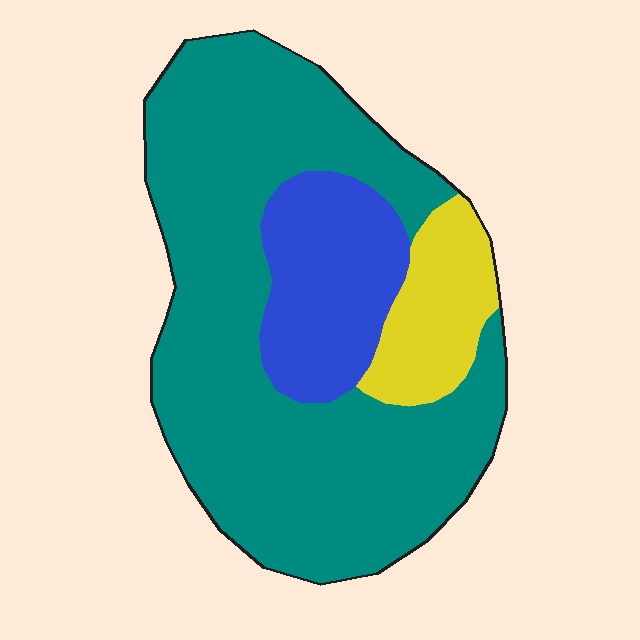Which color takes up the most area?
Teal, at roughly 70%.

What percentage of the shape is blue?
Blue covers 18% of the shape.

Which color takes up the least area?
Yellow, at roughly 10%.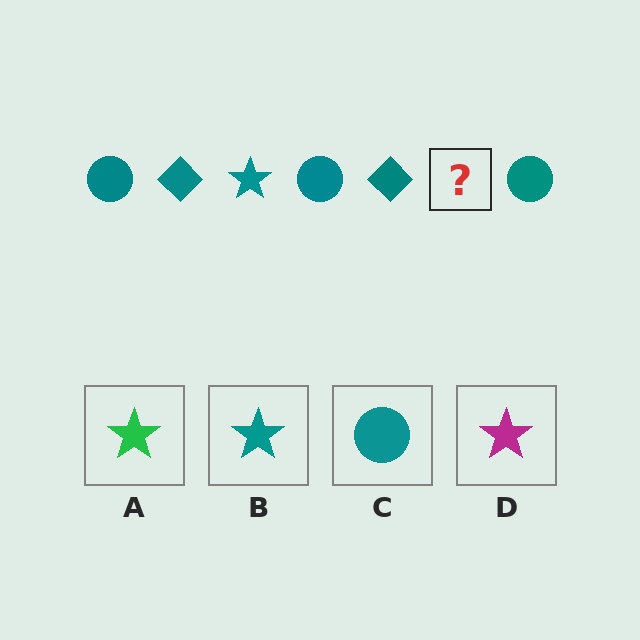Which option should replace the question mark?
Option B.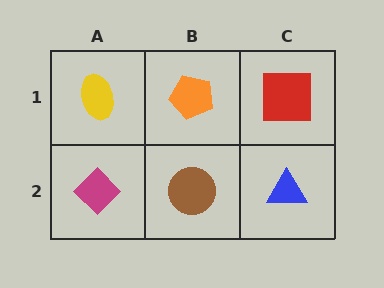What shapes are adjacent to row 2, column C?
A red square (row 1, column C), a brown circle (row 2, column B).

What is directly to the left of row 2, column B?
A magenta diamond.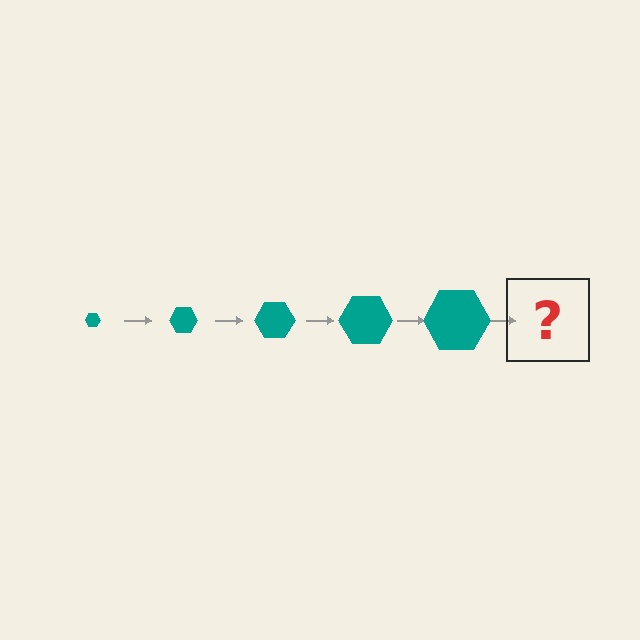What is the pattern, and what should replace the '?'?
The pattern is that the hexagon gets progressively larger each step. The '?' should be a teal hexagon, larger than the previous one.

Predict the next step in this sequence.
The next step is a teal hexagon, larger than the previous one.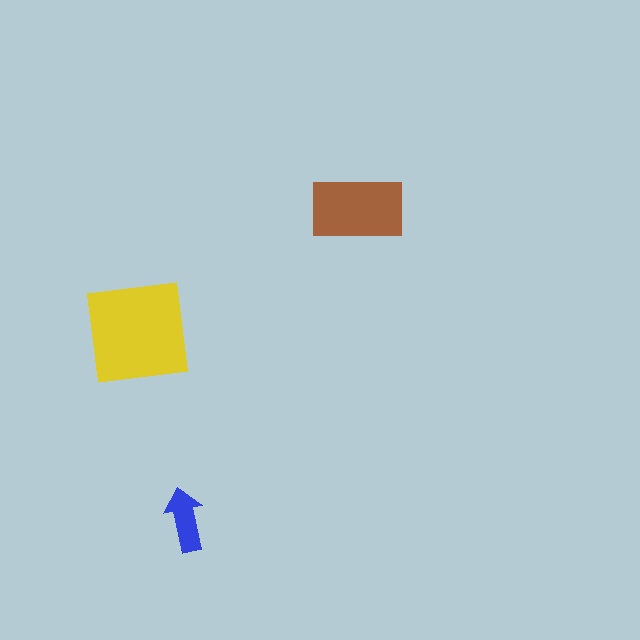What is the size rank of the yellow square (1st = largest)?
1st.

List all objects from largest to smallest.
The yellow square, the brown rectangle, the blue arrow.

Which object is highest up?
The brown rectangle is topmost.